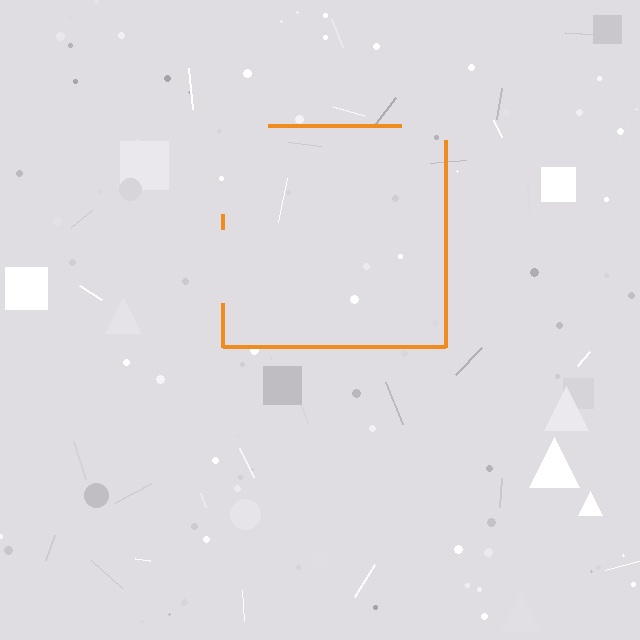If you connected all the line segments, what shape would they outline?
They would outline a square.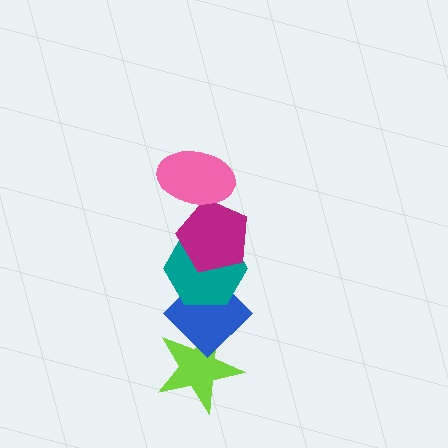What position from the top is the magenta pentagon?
The magenta pentagon is 2nd from the top.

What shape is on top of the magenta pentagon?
The pink ellipse is on top of the magenta pentagon.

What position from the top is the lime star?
The lime star is 5th from the top.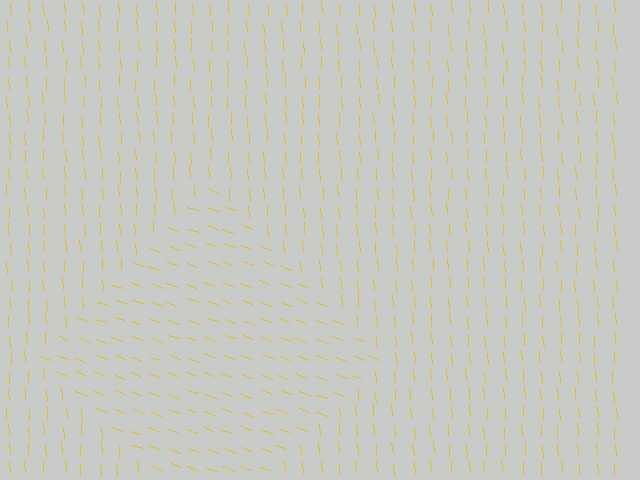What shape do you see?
I see a diamond.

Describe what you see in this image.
The image is filled with small yellow line segments. A diamond region in the image has lines oriented differently from the surrounding lines, creating a visible texture boundary.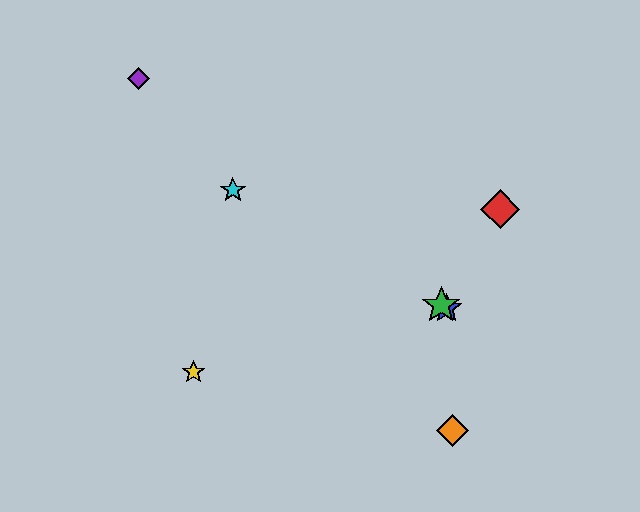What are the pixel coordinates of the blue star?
The blue star is at (446, 308).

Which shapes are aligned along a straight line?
The blue star, the green star, the cyan star are aligned along a straight line.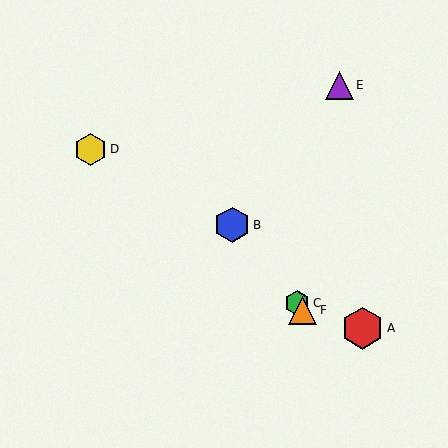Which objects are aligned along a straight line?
Objects B, C, F are aligned along a straight line.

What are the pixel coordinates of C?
Object C is at (297, 303).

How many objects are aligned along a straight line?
3 objects (B, C, F) are aligned along a straight line.